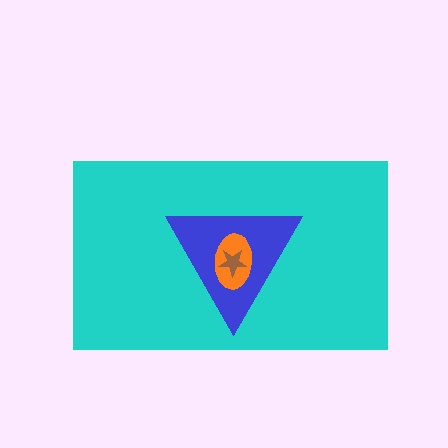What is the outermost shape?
The cyan rectangle.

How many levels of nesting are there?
4.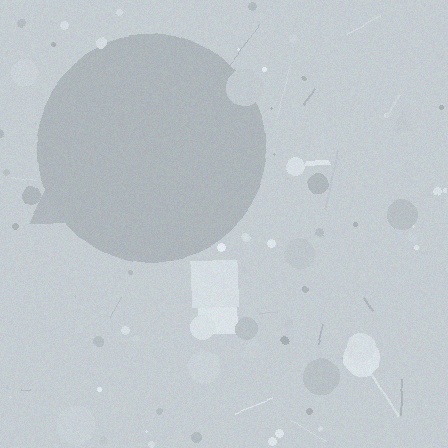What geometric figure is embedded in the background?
A circle is embedded in the background.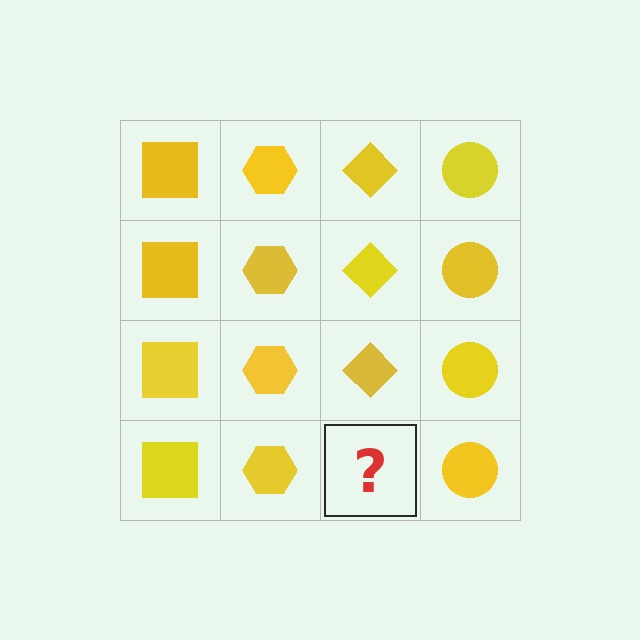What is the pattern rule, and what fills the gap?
The rule is that each column has a consistent shape. The gap should be filled with a yellow diamond.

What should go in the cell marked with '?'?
The missing cell should contain a yellow diamond.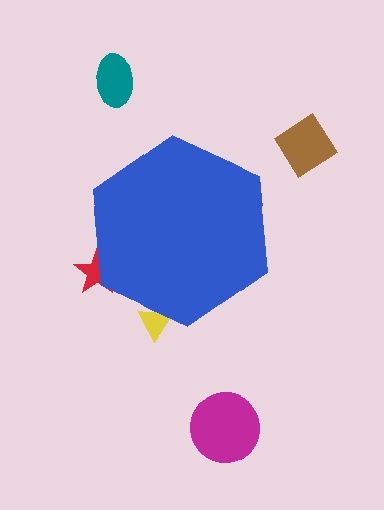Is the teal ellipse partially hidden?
No, the teal ellipse is fully visible.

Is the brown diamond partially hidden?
No, the brown diamond is fully visible.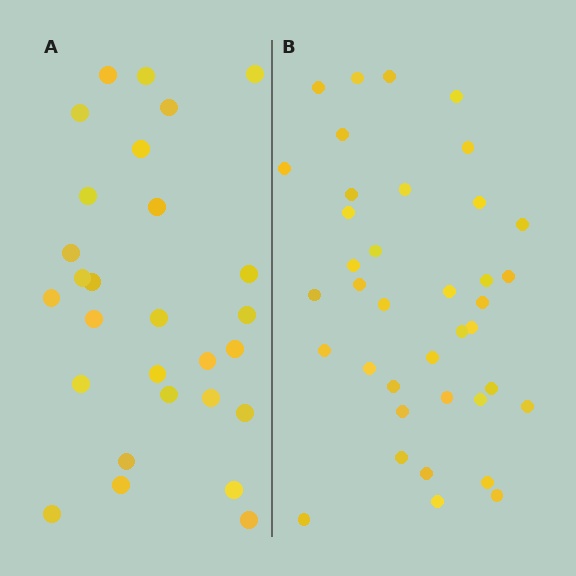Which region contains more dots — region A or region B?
Region B (the right region) has more dots.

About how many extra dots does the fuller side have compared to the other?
Region B has roughly 10 or so more dots than region A.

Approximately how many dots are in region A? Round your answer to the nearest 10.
About 30 dots. (The exact count is 28, which rounds to 30.)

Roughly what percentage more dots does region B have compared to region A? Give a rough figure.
About 35% more.